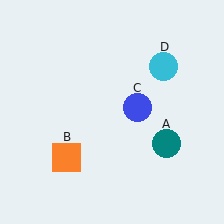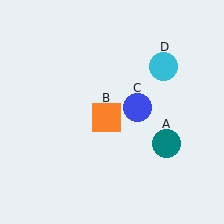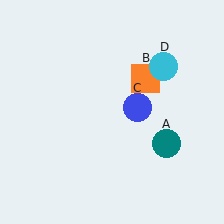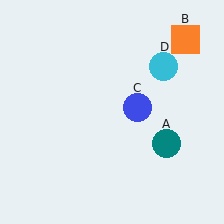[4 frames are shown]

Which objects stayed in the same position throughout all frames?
Teal circle (object A) and blue circle (object C) and cyan circle (object D) remained stationary.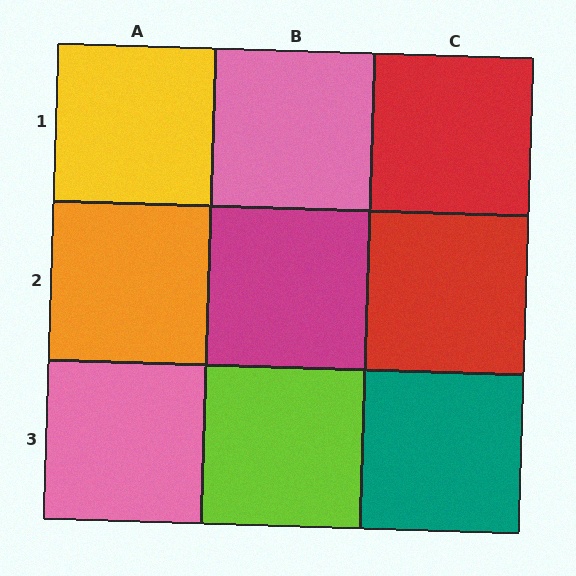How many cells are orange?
1 cell is orange.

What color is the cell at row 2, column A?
Orange.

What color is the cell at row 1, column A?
Yellow.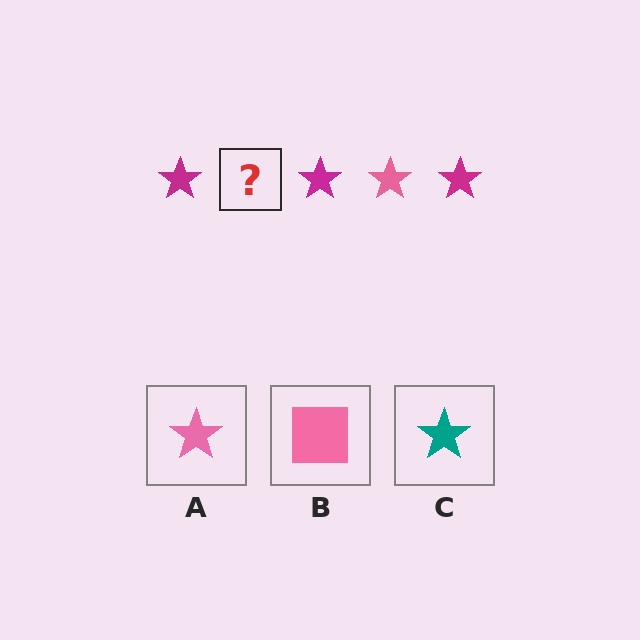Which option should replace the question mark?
Option A.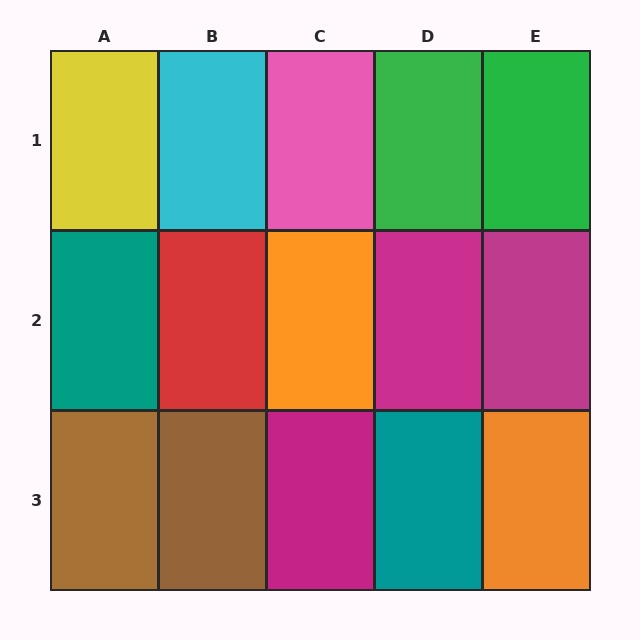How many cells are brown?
2 cells are brown.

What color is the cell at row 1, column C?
Pink.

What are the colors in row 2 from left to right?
Teal, red, orange, magenta, magenta.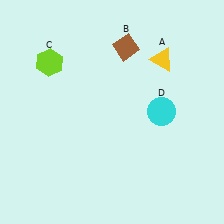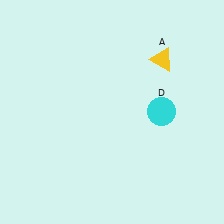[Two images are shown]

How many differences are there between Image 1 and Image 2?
There are 2 differences between the two images.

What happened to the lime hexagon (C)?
The lime hexagon (C) was removed in Image 2. It was in the top-left area of Image 1.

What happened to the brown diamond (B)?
The brown diamond (B) was removed in Image 2. It was in the top-right area of Image 1.